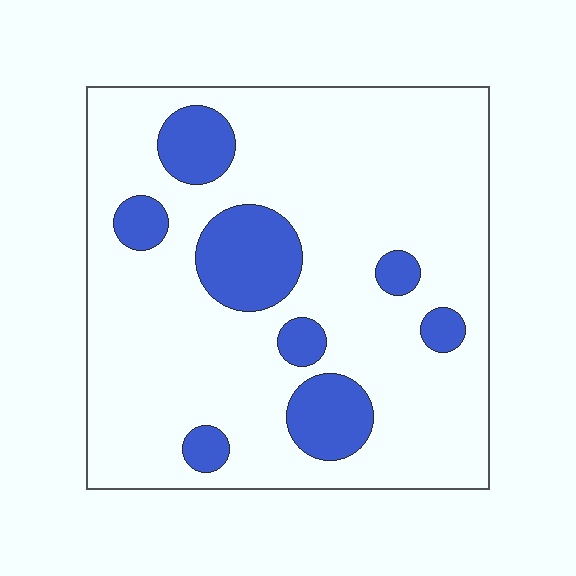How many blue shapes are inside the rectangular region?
8.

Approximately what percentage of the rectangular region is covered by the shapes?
Approximately 20%.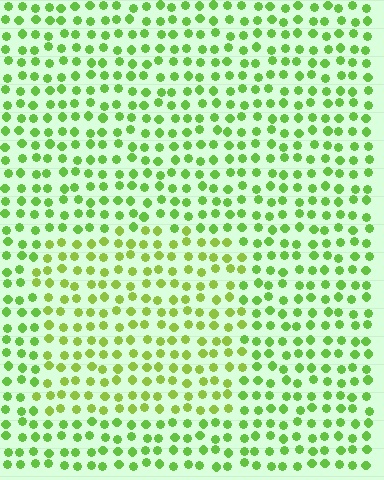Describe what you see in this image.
The image is filled with small lime elements in a uniform arrangement. A rectangle-shaped region is visible where the elements are tinted to a slightly different hue, forming a subtle color boundary.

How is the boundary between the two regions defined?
The boundary is defined purely by a slight shift in hue (about 20 degrees). Spacing, size, and orientation are identical on both sides.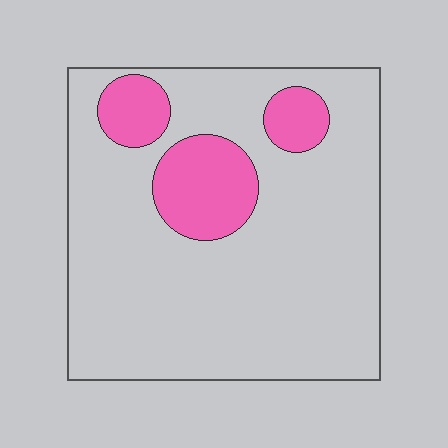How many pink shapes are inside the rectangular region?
3.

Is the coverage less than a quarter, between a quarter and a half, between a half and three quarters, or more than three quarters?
Less than a quarter.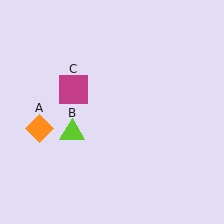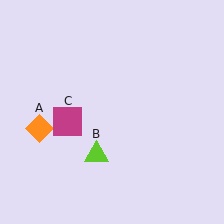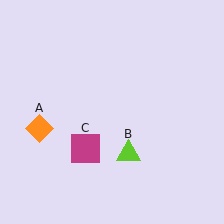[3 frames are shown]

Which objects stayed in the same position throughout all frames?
Orange diamond (object A) remained stationary.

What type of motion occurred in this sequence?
The lime triangle (object B), magenta square (object C) rotated counterclockwise around the center of the scene.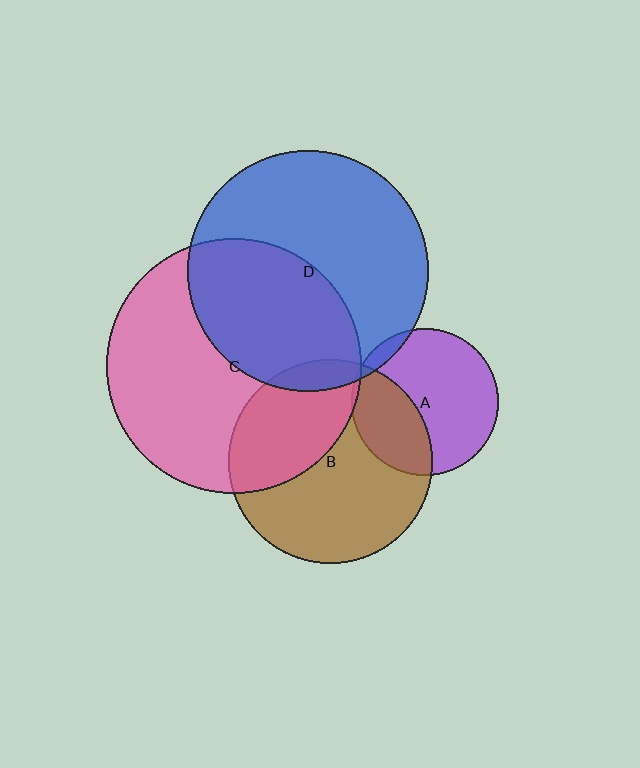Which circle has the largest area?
Circle C (pink).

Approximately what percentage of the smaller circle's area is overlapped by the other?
Approximately 35%.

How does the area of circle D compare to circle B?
Approximately 1.4 times.